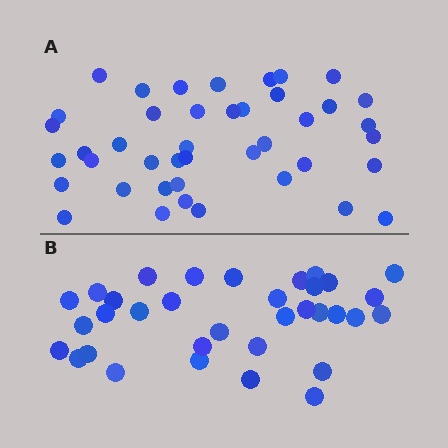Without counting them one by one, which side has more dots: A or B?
Region A (the top region) has more dots.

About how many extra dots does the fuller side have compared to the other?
Region A has roughly 8 or so more dots than region B.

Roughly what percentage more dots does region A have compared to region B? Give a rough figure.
About 25% more.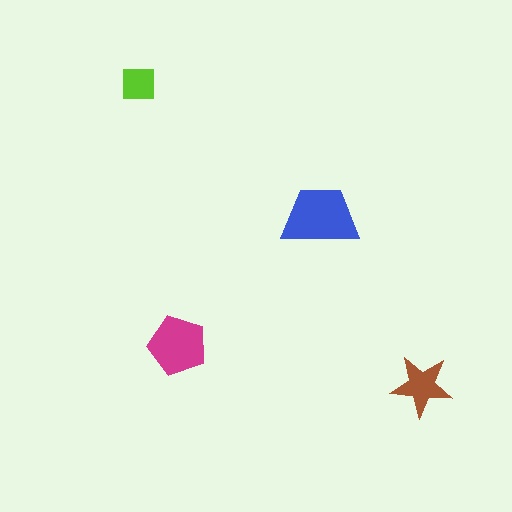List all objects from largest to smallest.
The blue trapezoid, the magenta pentagon, the brown star, the lime square.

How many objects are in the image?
There are 4 objects in the image.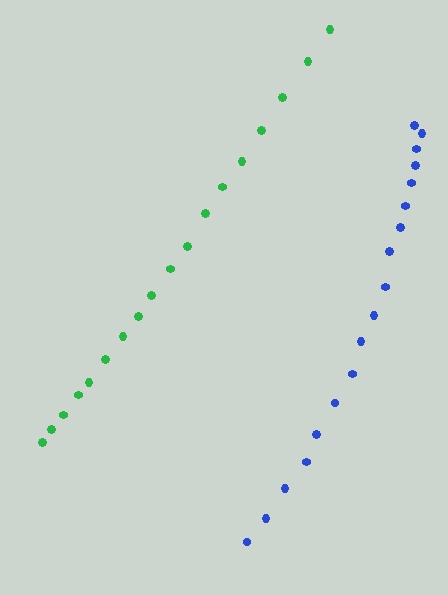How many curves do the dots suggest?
There are 2 distinct paths.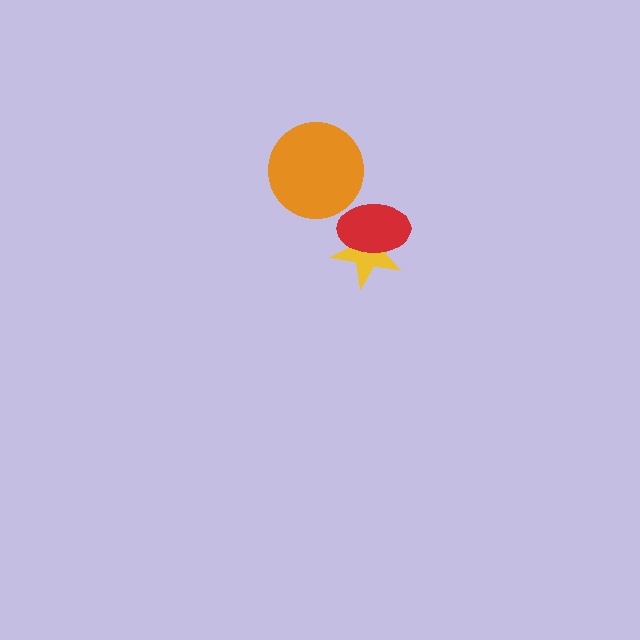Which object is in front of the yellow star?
The red ellipse is in front of the yellow star.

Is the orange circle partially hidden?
No, no other shape covers it.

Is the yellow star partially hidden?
Yes, it is partially covered by another shape.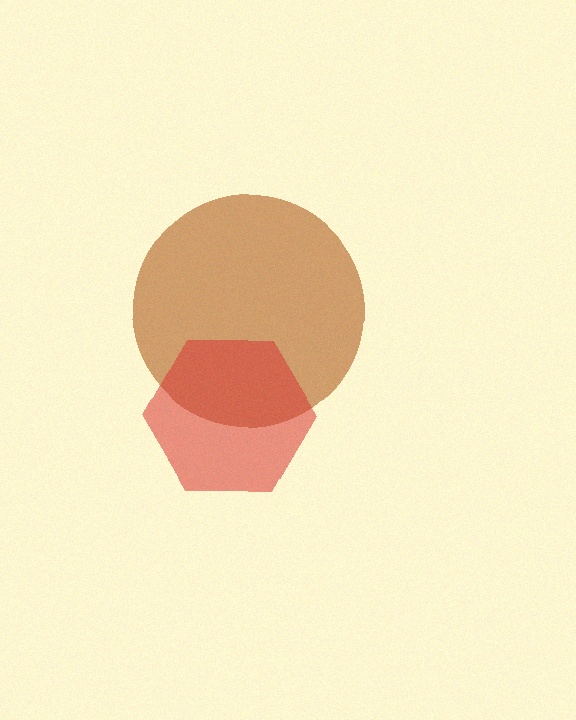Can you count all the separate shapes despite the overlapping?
Yes, there are 2 separate shapes.